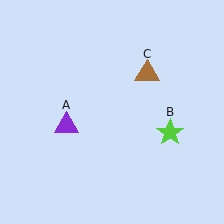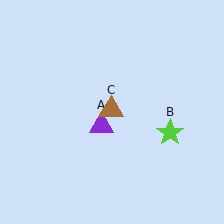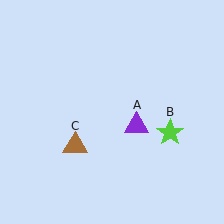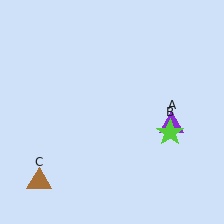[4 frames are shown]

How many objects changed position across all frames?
2 objects changed position: purple triangle (object A), brown triangle (object C).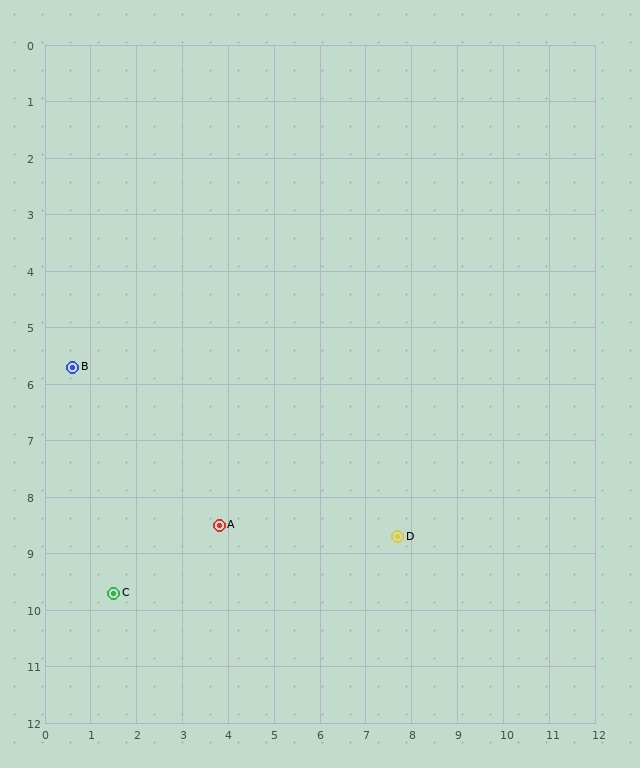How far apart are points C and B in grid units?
Points C and B are about 4.1 grid units apart.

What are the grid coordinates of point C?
Point C is at approximately (1.5, 9.7).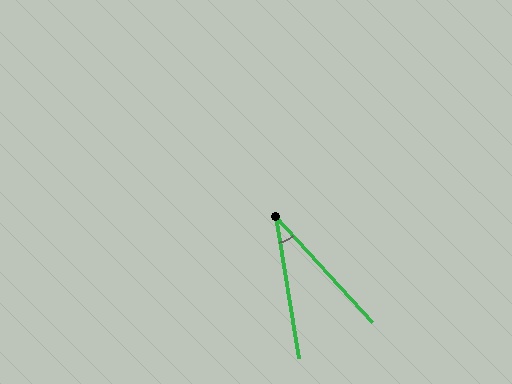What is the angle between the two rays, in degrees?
Approximately 33 degrees.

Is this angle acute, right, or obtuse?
It is acute.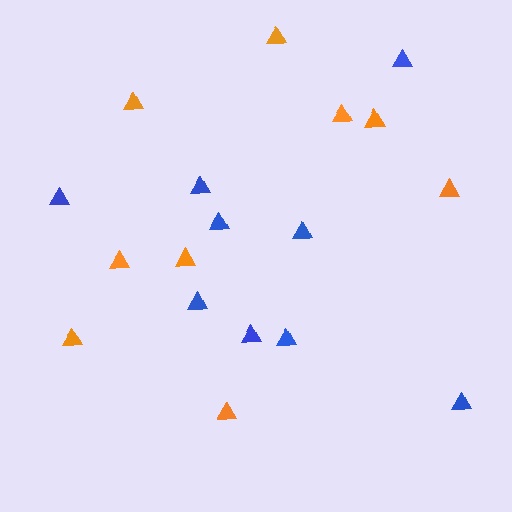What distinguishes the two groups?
There are 2 groups: one group of blue triangles (9) and one group of orange triangles (9).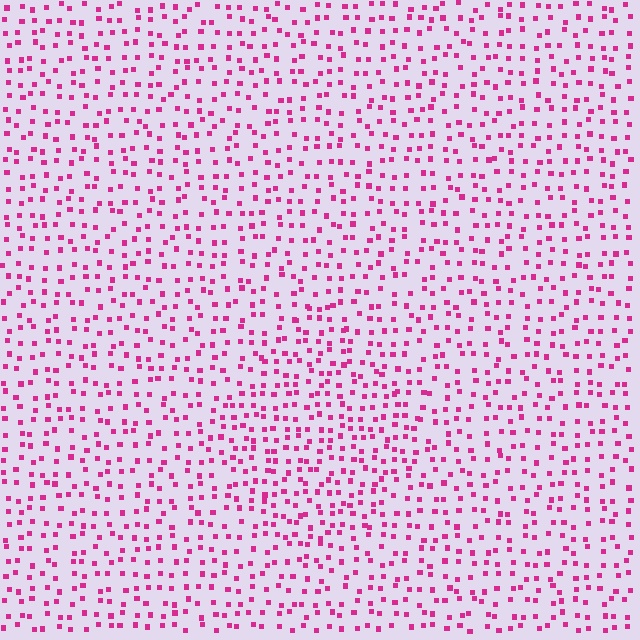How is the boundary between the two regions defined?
The boundary is defined by a change in element density (approximately 1.4x ratio). All elements are the same color, size, and shape.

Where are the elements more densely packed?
The elements are more densely packed inside the diamond boundary.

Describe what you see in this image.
The image contains small magenta elements arranged at two different densities. A diamond-shaped region is visible where the elements are more densely packed than the surrounding area.